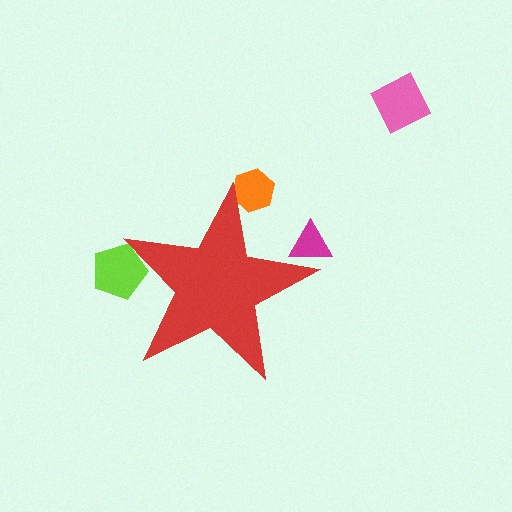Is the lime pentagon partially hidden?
Yes, the lime pentagon is partially hidden behind the red star.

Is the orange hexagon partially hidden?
Yes, the orange hexagon is partially hidden behind the red star.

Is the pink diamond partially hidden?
No, the pink diamond is fully visible.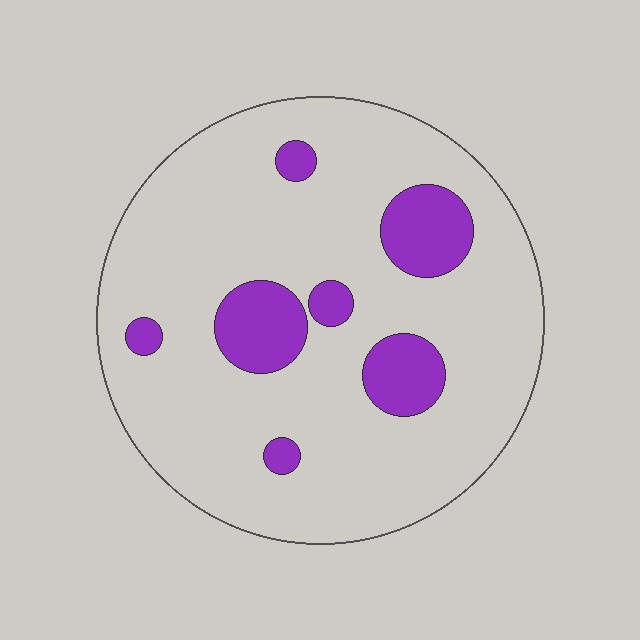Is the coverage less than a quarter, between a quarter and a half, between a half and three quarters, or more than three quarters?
Less than a quarter.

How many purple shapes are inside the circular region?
7.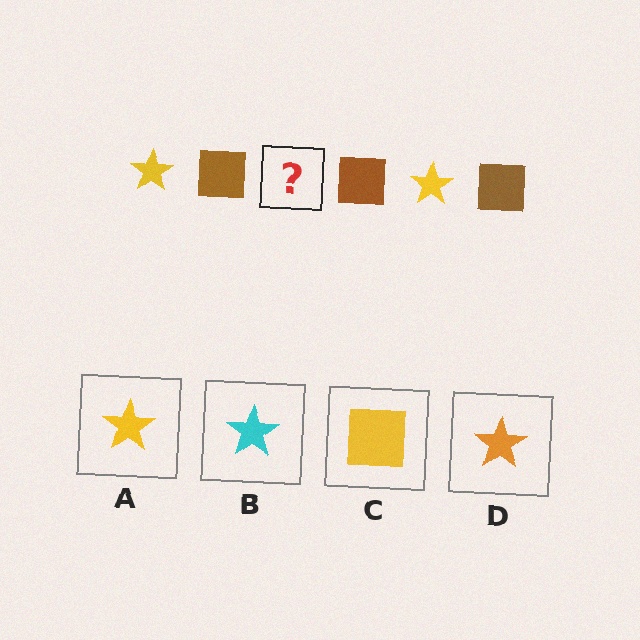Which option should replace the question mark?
Option A.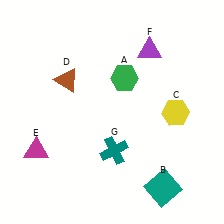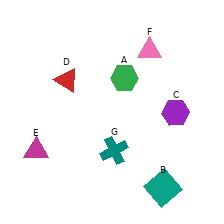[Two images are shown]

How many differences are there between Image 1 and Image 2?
There are 3 differences between the two images.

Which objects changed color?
C changed from yellow to purple. D changed from brown to red. F changed from purple to pink.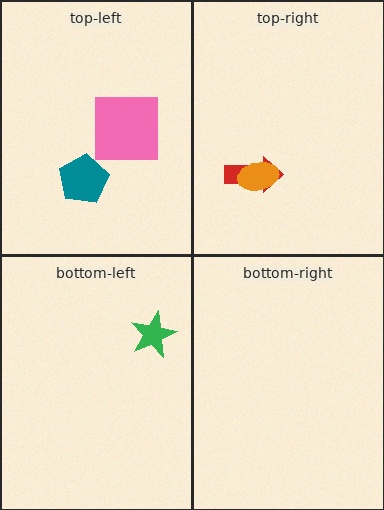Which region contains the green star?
The bottom-left region.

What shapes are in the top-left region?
The teal pentagon, the pink square.